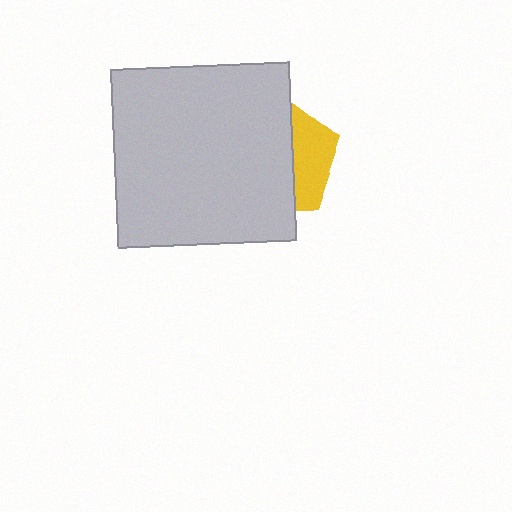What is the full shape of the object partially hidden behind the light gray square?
The partially hidden object is a yellow pentagon.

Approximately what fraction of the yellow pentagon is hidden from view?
Roughly 67% of the yellow pentagon is hidden behind the light gray square.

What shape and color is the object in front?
The object in front is a light gray square.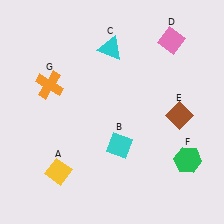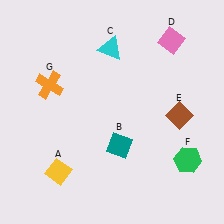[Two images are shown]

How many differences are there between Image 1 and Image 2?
There is 1 difference between the two images.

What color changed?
The diamond (B) changed from cyan in Image 1 to teal in Image 2.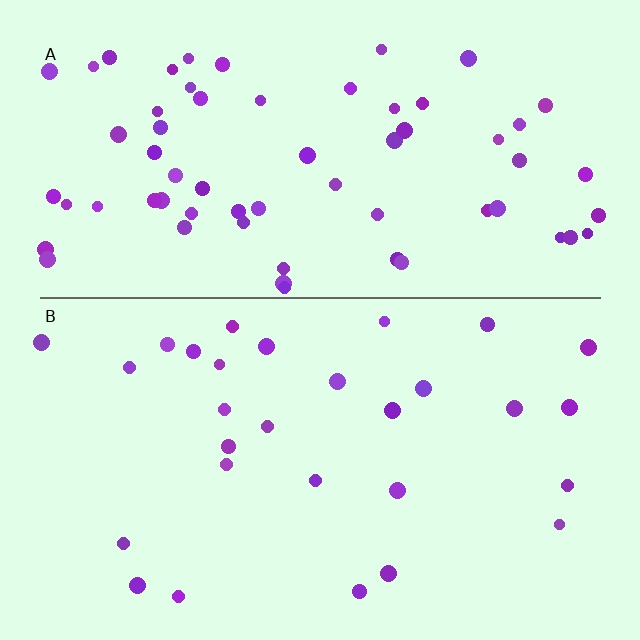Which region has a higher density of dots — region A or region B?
A (the top).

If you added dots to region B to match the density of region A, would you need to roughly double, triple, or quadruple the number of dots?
Approximately double.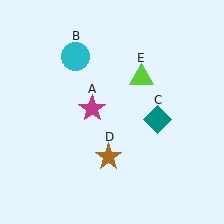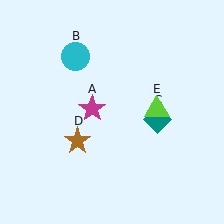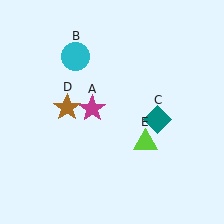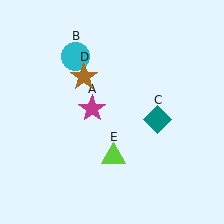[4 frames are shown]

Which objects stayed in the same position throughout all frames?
Magenta star (object A) and cyan circle (object B) and teal diamond (object C) remained stationary.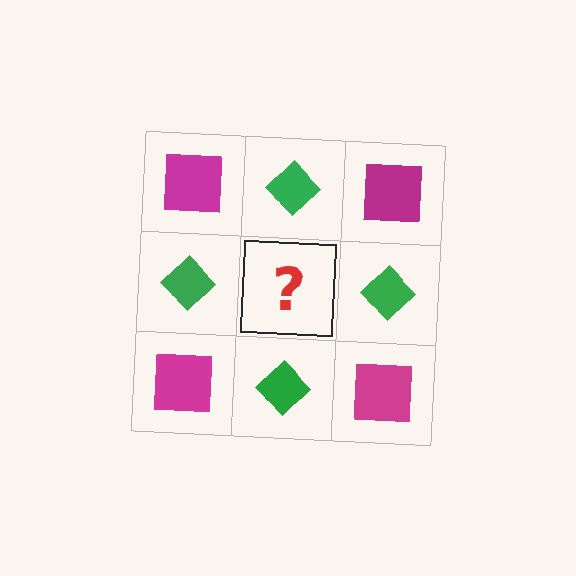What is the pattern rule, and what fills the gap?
The rule is that it alternates magenta square and green diamond in a checkerboard pattern. The gap should be filled with a magenta square.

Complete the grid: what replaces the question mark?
The question mark should be replaced with a magenta square.